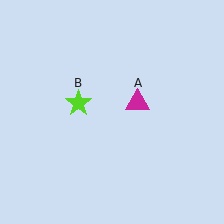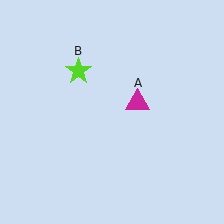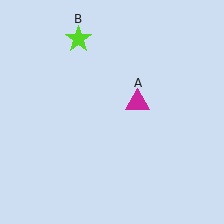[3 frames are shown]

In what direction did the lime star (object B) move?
The lime star (object B) moved up.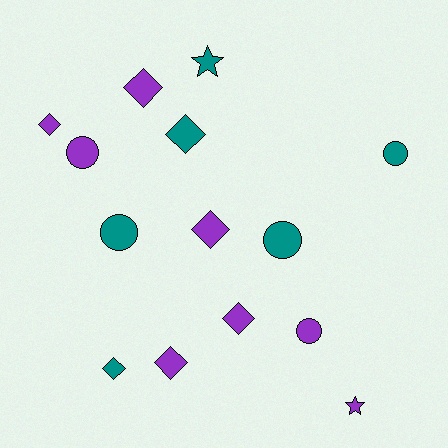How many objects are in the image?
There are 14 objects.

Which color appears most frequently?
Purple, with 8 objects.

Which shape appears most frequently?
Diamond, with 7 objects.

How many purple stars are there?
There is 1 purple star.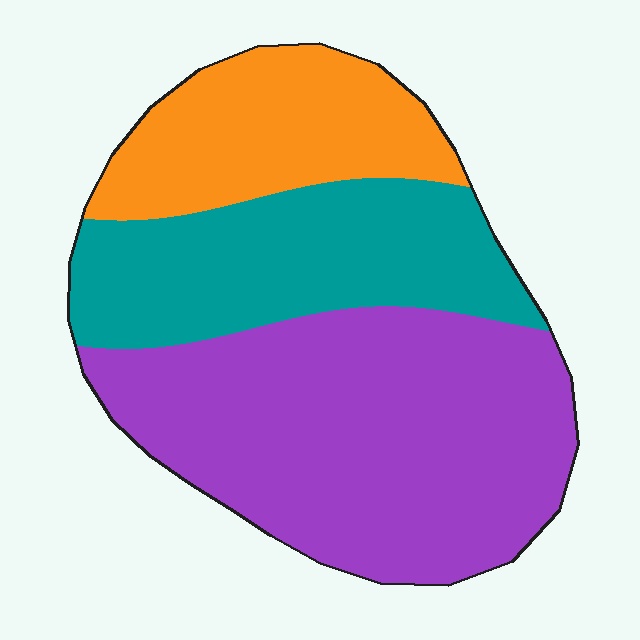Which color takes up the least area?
Orange, at roughly 20%.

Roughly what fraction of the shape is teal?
Teal takes up about one quarter (1/4) of the shape.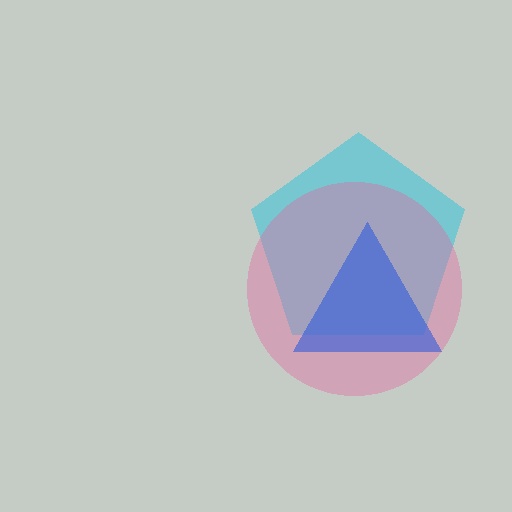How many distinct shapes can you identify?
There are 3 distinct shapes: a cyan pentagon, a pink circle, a blue triangle.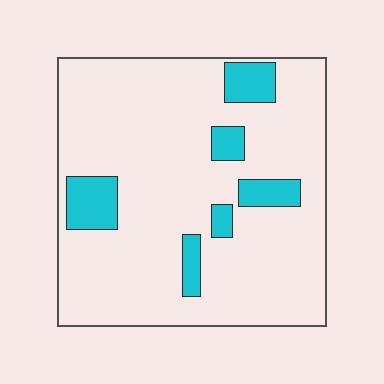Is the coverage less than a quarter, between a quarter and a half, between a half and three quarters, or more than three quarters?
Less than a quarter.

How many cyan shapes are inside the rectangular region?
6.